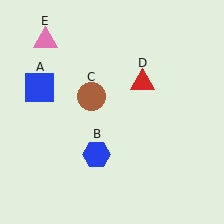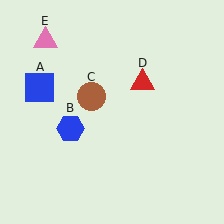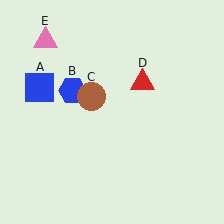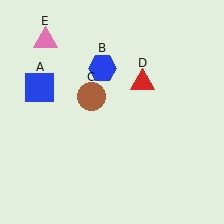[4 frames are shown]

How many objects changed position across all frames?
1 object changed position: blue hexagon (object B).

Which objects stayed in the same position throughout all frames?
Blue square (object A) and brown circle (object C) and red triangle (object D) and pink triangle (object E) remained stationary.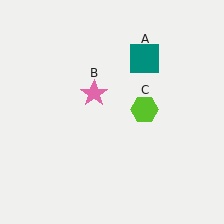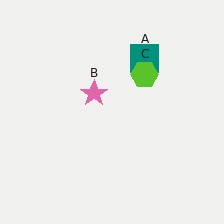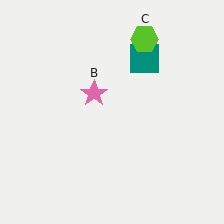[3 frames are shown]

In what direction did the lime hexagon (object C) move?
The lime hexagon (object C) moved up.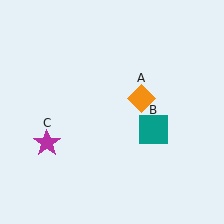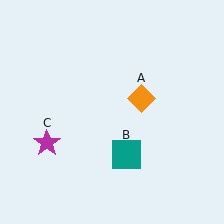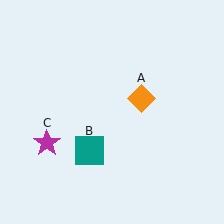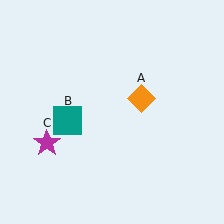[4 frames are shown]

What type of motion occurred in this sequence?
The teal square (object B) rotated clockwise around the center of the scene.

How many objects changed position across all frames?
1 object changed position: teal square (object B).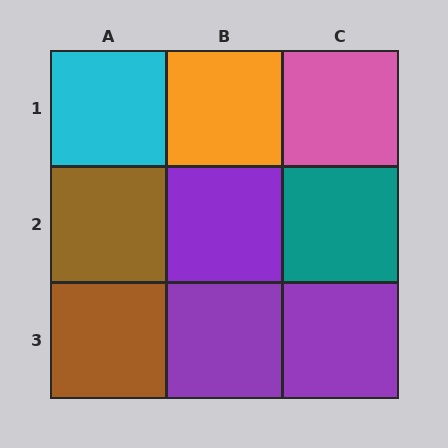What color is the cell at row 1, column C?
Pink.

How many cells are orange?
1 cell is orange.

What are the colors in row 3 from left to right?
Brown, purple, purple.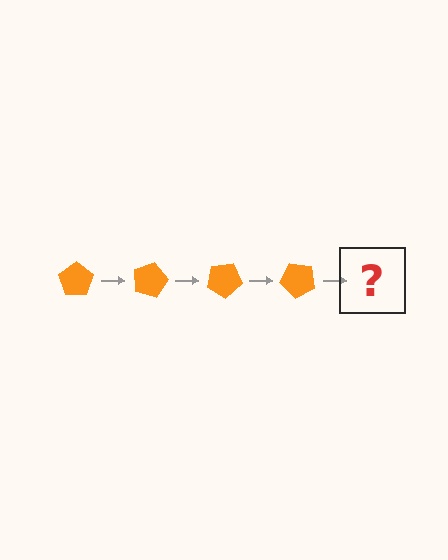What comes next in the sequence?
The next element should be an orange pentagon rotated 60 degrees.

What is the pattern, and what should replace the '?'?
The pattern is that the pentagon rotates 15 degrees each step. The '?' should be an orange pentagon rotated 60 degrees.